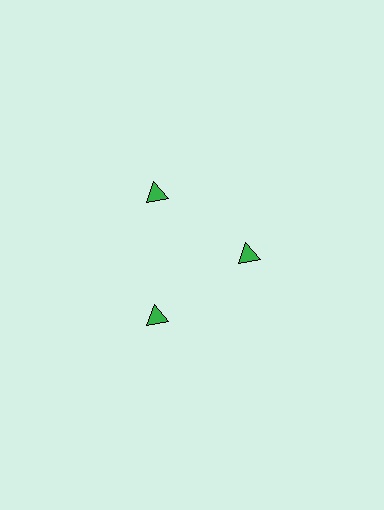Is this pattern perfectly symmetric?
No. The 3 green triangles are arranged in a ring, but one element near the 3 o'clock position is pulled inward toward the center, breaking the 3-fold rotational symmetry.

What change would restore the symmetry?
The symmetry would be restored by moving it outward, back onto the ring so that all 3 triangles sit at equal angles and equal distance from the center.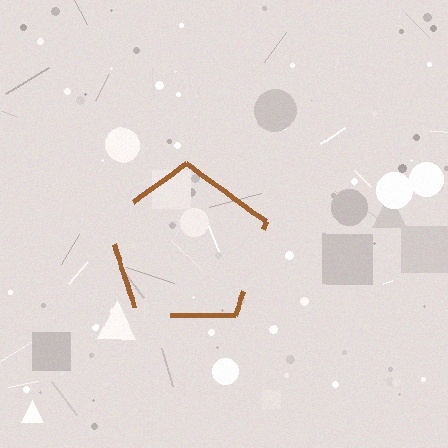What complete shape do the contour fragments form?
The contour fragments form a pentagon.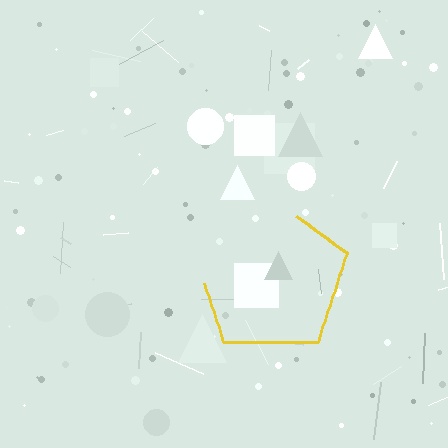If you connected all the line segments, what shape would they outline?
They would outline a pentagon.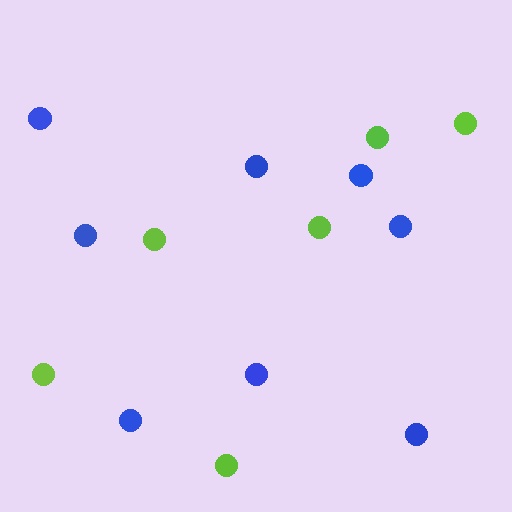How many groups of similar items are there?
There are 2 groups: one group of lime circles (6) and one group of blue circles (8).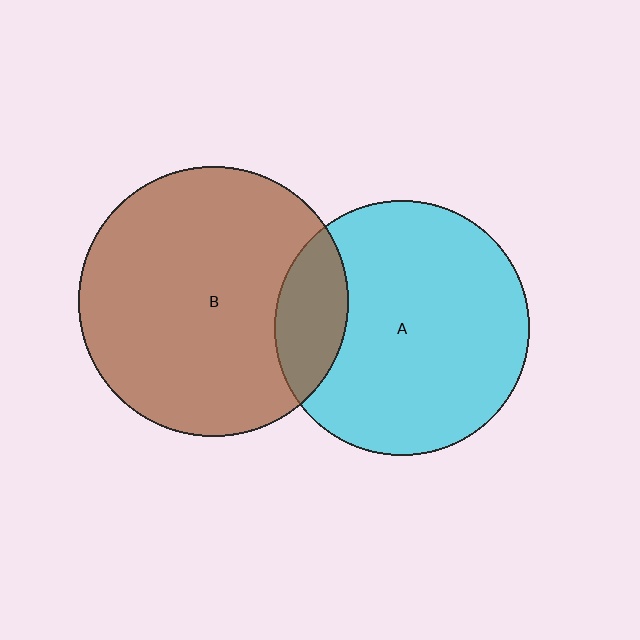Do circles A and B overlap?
Yes.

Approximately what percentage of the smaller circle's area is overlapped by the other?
Approximately 20%.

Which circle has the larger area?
Circle B (brown).